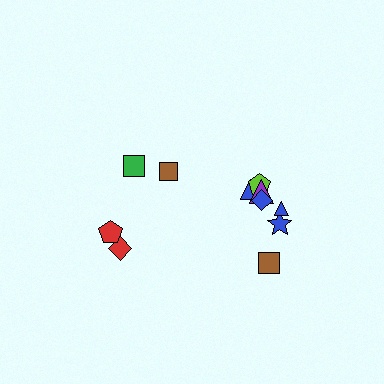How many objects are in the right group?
There are 7 objects.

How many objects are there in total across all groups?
There are 11 objects.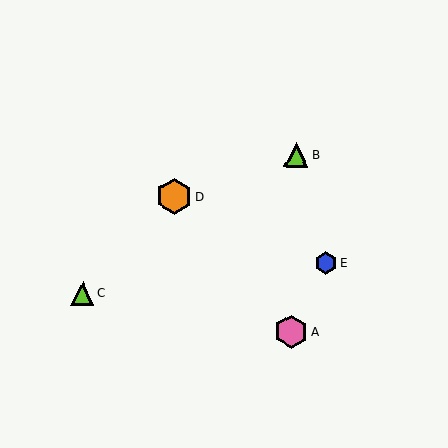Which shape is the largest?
The orange hexagon (labeled D) is the largest.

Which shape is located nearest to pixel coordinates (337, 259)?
The blue hexagon (labeled E) at (325, 263) is nearest to that location.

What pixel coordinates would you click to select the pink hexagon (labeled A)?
Click at (291, 332) to select the pink hexagon A.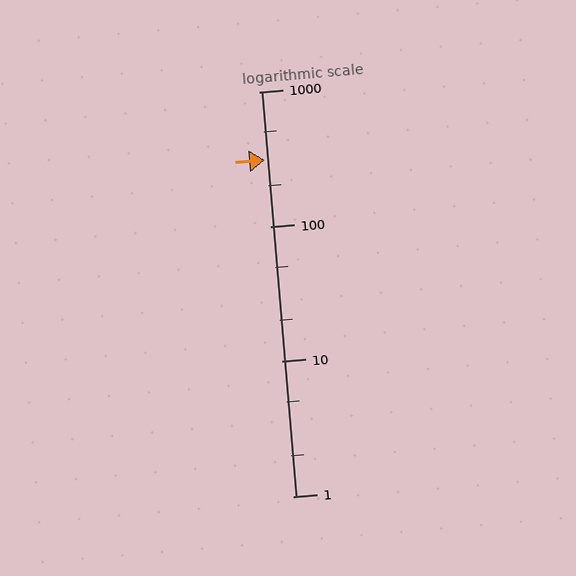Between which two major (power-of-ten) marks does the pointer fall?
The pointer is between 100 and 1000.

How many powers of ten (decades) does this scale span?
The scale spans 3 decades, from 1 to 1000.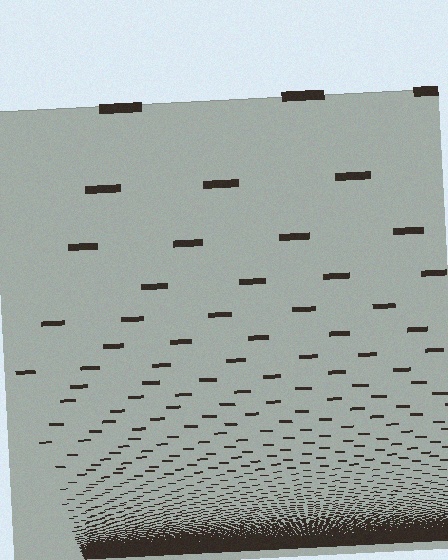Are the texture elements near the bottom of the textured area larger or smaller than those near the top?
Smaller. The gradient is inverted — elements near the bottom are smaller and denser.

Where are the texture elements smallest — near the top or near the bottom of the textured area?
Near the bottom.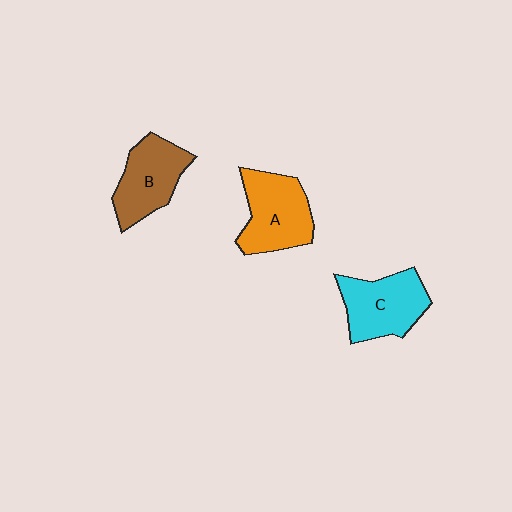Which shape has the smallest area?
Shape B (brown).